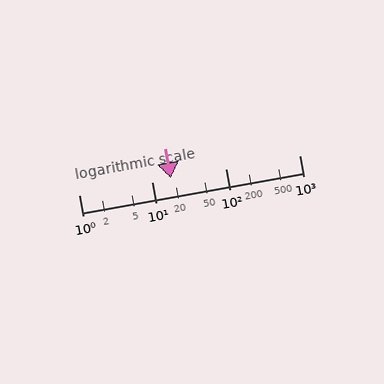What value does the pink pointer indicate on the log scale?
The pointer indicates approximately 18.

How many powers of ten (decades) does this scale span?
The scale spans 3 decades, from 1 to 1000.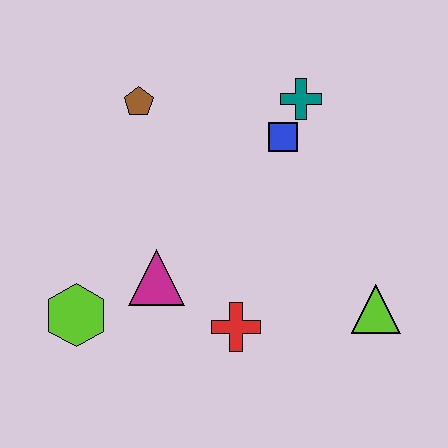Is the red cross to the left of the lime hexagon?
No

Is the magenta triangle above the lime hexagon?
Yes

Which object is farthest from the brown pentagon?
The lime triangle is farthest from the brown pentagon.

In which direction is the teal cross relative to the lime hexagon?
The teal cross is to the right of the lime hexagon.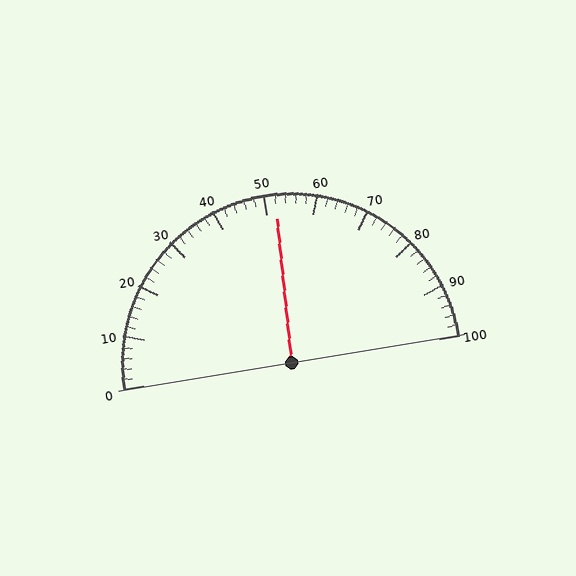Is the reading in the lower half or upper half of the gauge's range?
The reading is in the upper half of the range (0 to 100).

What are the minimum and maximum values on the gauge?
The gauge ranges from 0 to 100.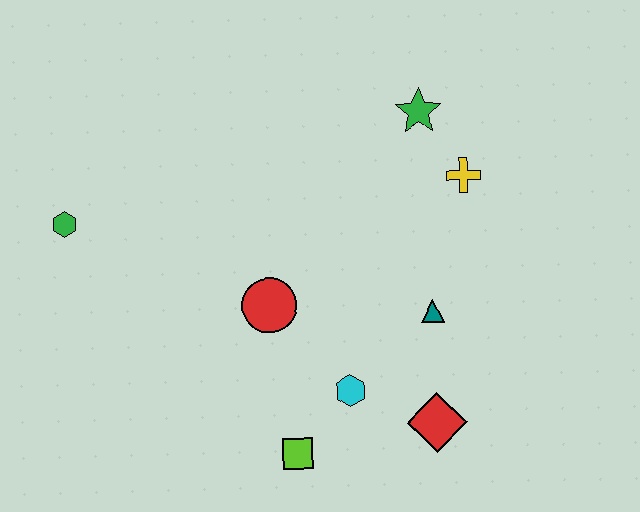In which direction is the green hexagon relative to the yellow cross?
The green hexagon is to the left of the yellow cross.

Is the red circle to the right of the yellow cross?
No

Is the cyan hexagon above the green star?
No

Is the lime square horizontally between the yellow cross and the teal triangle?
No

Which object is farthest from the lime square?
The green star is farthest from the lime square.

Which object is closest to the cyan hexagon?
The lime square is closest to the cyan hexagon.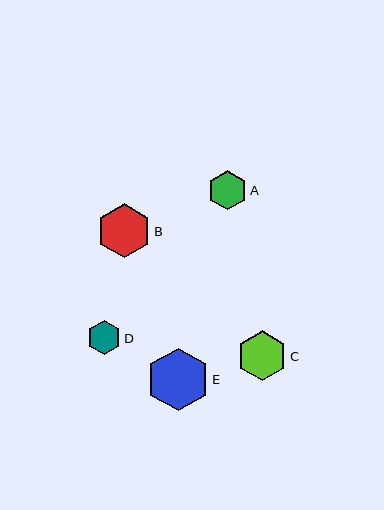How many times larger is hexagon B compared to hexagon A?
Hexagon B is approximately 1.4 times the size of hexagon A.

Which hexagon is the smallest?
Hexagon D is the smallest with a size of approximately 34 pixels.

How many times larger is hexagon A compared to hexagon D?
Hexagon A is approximately 1.2 times the size of hexagon D.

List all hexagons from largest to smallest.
From largest to smallest: E, B, C, A, D.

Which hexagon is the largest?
Hexagon E is the largest with a size of approximately 63 pixels.